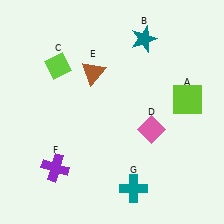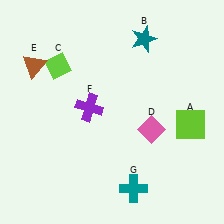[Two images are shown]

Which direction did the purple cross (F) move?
The purple cross (F) moved up.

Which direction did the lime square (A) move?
The lime square (A) moved down.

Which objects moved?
The objects that moved are: the lime square (A), the brown triangle (E), the purple cross (F).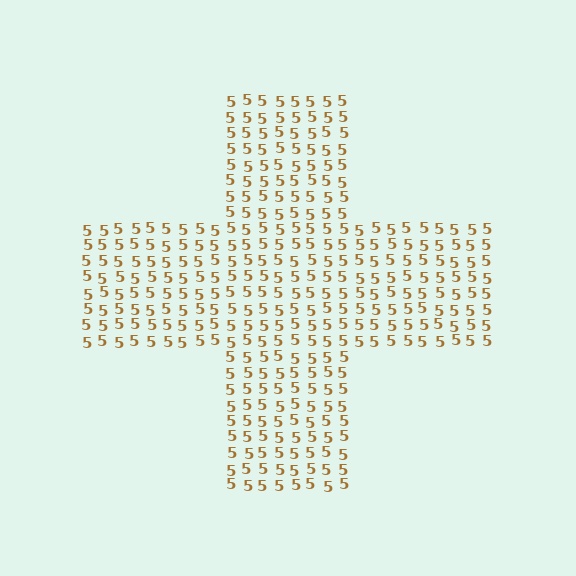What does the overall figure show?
The overall figure shows a cross.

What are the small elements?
The small elements are digit 5's.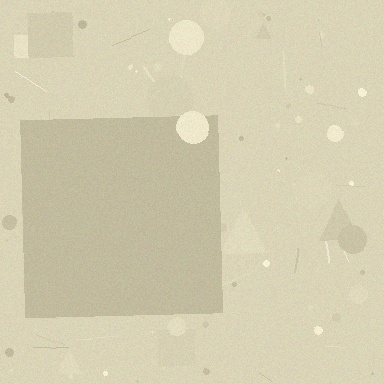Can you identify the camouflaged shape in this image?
The camouflaged shape is a square.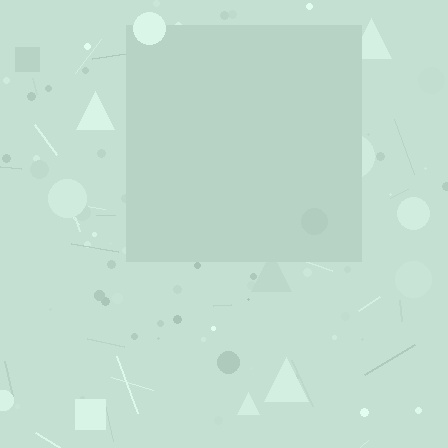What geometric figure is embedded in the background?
A square is embedded in the background.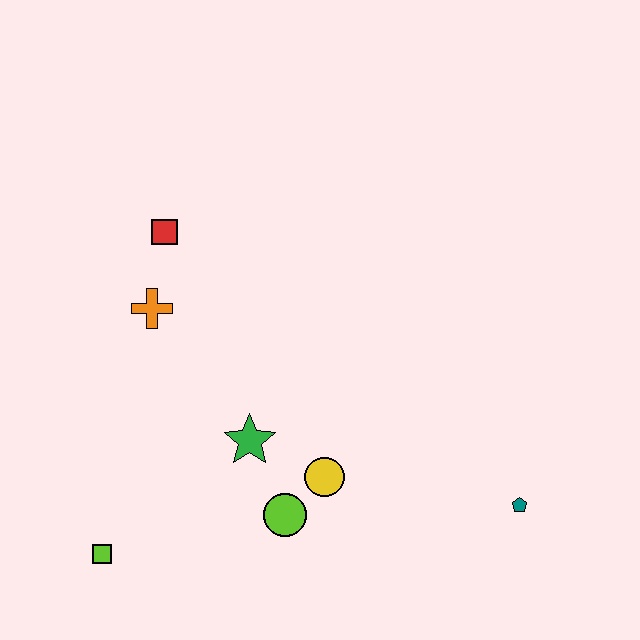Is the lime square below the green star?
Yes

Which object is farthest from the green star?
The teal pentagon is farthest from the green star.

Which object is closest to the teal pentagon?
The yellow circle is closest to the teal pentagon.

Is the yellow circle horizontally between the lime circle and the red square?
No